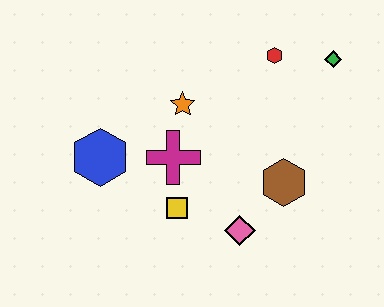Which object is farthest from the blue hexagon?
The green diamond is farthest from the blue hexagon.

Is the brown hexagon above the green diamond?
No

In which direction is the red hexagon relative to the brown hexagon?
The red hexagon is above the brown hexagon.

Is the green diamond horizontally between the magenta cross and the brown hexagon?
No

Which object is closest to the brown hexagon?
The pink diamond is closest to the brown hexagon.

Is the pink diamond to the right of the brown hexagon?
No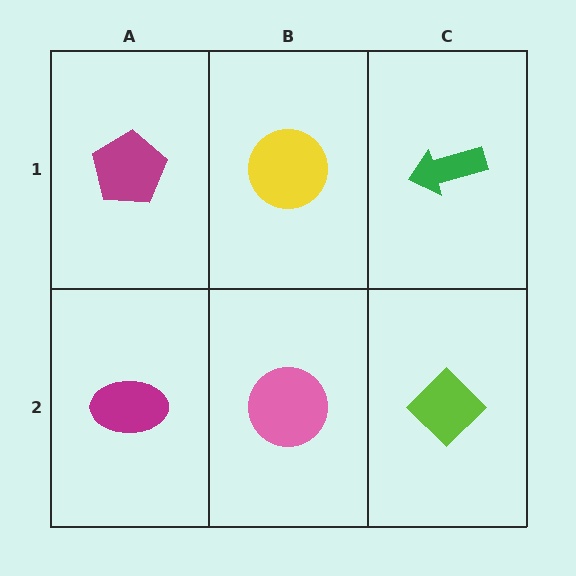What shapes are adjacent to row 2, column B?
A yellow circle (row 1, column B), a magenta ellipse (row 2, column A), a lime diamond (row 2, column C).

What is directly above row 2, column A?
A magenta pentagon.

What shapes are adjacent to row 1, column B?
A pink circle (row 2, column B), a magenta pentagon (row 1, column A), a green arrow (row 1, column C).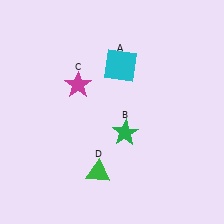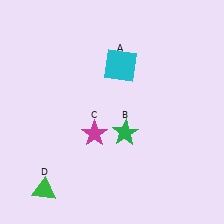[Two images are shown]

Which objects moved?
The objects that moved are: the magenta star (C), the green triangle (D).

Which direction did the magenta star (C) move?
The magenta star (C) moved down.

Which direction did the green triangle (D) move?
The green triangle (D) moved left.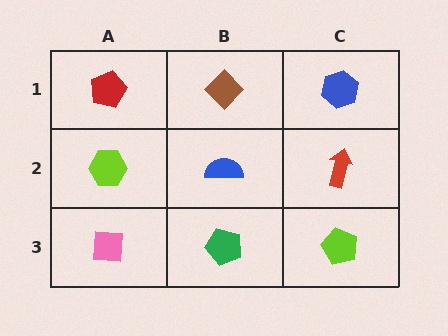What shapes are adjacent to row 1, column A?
A lime hexagon (row 2, column A), a brown diamond (row 1, column B).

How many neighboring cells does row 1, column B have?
3.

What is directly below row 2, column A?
A pink square.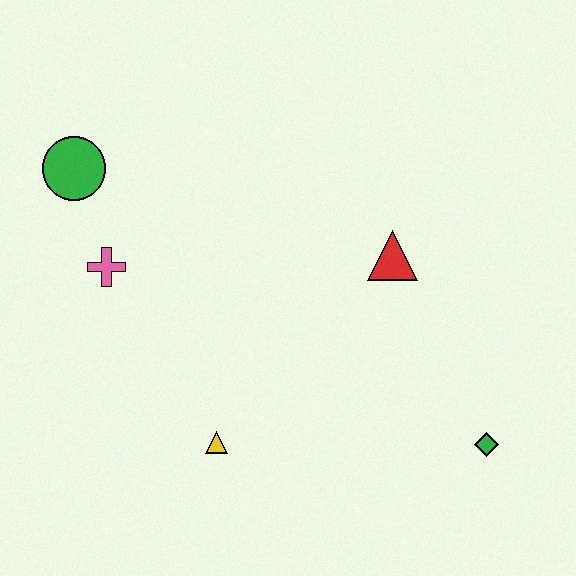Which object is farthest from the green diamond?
The green circle is farthest from the green diamond.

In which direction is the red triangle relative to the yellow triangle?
The red triangle is above the yellow triangle.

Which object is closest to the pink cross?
The green circle is closest to the pink cross.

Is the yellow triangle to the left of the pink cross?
No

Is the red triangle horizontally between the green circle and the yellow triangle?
No